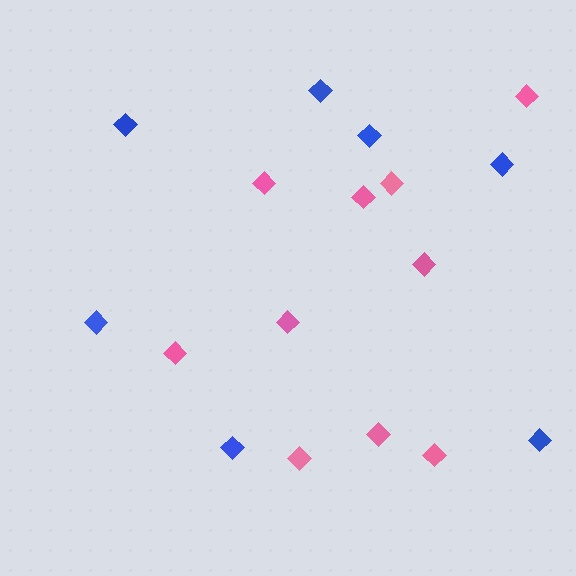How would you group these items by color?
There are 2 groups: one group of pink diamonds (10) and one group of blue diamonds (7).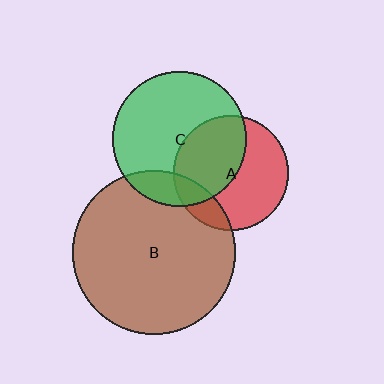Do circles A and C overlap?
Yes.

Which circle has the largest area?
Circle B (brown).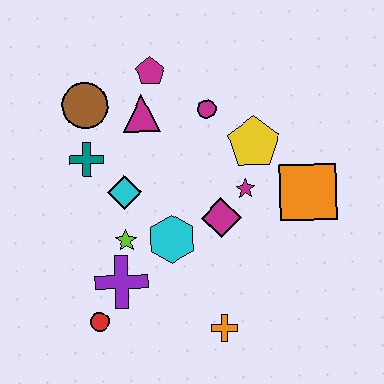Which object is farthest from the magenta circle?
The red circle is farthest from the magenta circle.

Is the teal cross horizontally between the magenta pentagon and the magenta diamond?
No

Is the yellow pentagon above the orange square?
Yes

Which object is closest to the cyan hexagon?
The lime star is closest to the cyan hexagon.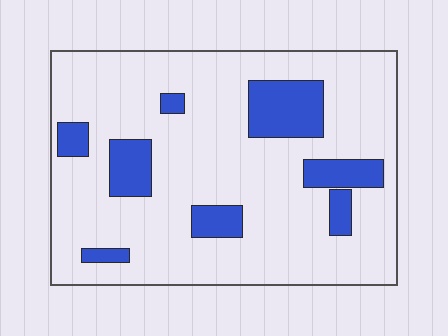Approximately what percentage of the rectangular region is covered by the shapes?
Approximately 20%.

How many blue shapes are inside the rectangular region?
8.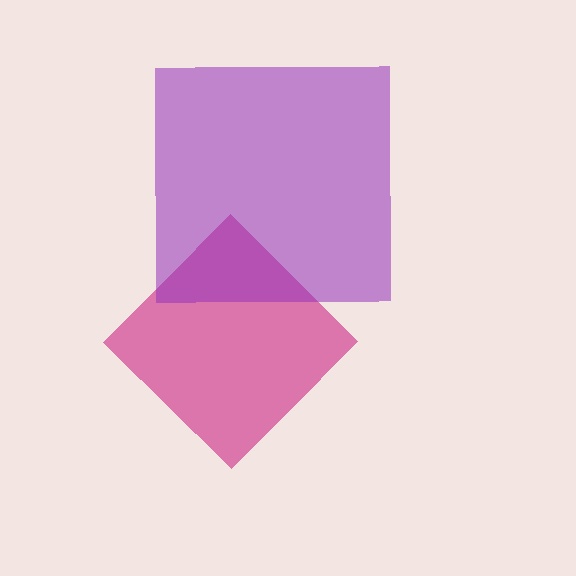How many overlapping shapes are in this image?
There are 2 overlapping shapes in the image.